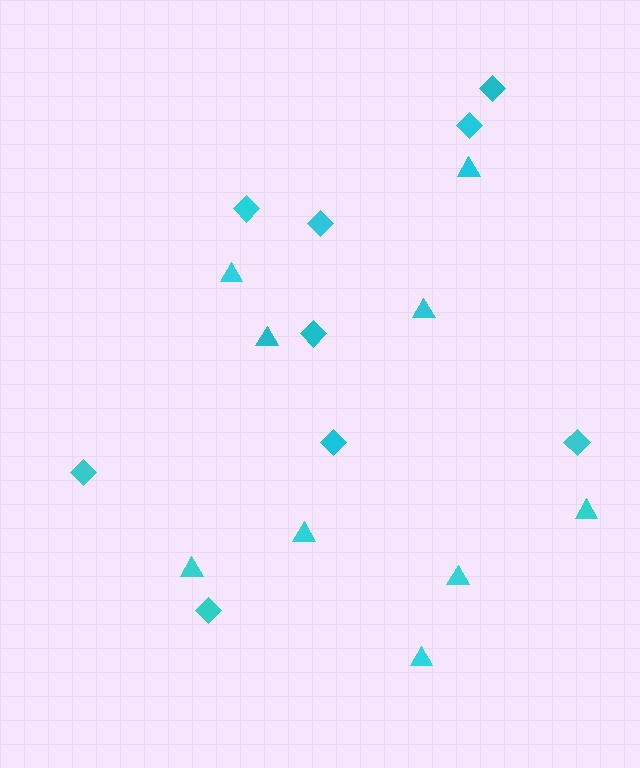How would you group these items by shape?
There are 2 groups: one group of triangles (9) and one group of diamonds (9).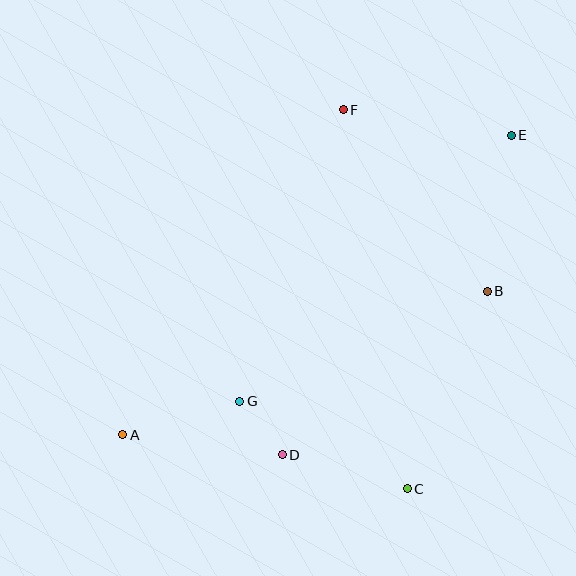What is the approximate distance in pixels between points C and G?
The distance between C and G is approximately 189 pixels.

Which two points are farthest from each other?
Points A and E are farthest from each other.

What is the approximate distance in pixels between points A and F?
The distance between A and F is approximately 393 pixels.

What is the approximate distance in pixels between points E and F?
The distance between E and F is approximately 170 pixels.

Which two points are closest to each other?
Points D and G are closest to each other.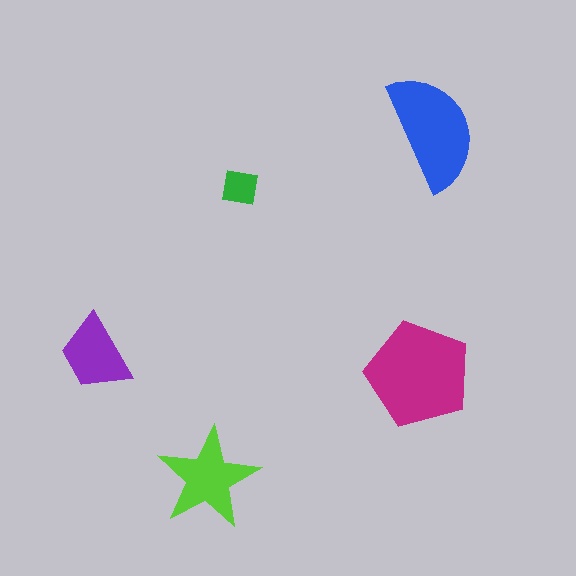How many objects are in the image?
There are 5 objects in the image.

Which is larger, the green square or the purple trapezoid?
The purple trapezoid.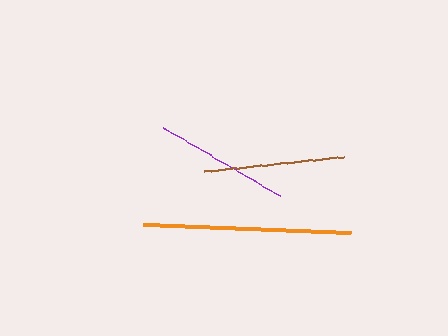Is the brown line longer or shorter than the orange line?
The orange line is longer than the brown line.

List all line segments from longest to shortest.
From longest to shortest: orange, brown, purple.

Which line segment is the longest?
The orange line is the longest at approximately 208 pixels.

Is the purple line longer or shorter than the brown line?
The brown line is longer than the purple line.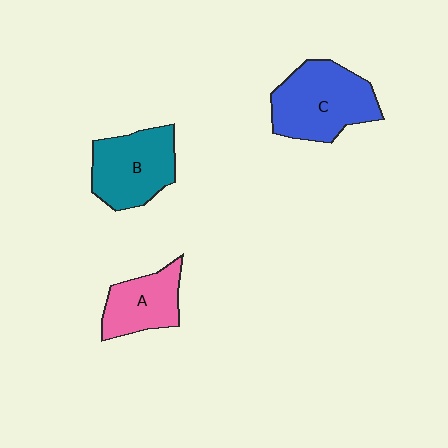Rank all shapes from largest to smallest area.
From largest to smallest: C (blue), B (teal), A (pink).